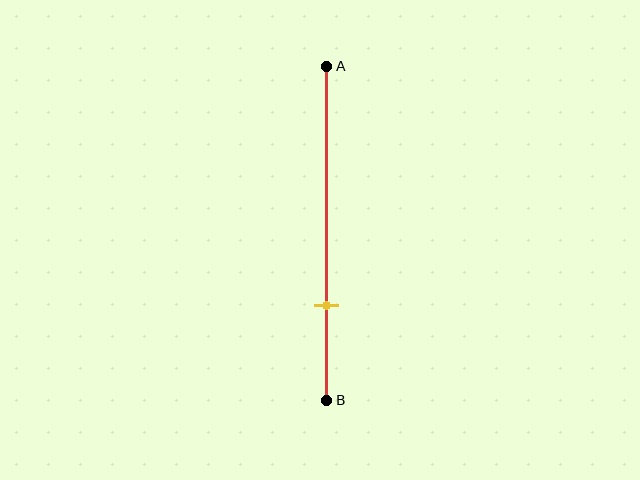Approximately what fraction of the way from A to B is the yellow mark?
The yellow mark is approximately 70% of the way from A to B.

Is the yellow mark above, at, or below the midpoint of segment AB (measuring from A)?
The yellow mark is below the midpoint of segment AB.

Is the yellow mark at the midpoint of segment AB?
No, the mark is at about 70% from A, not at the 50% midpoint.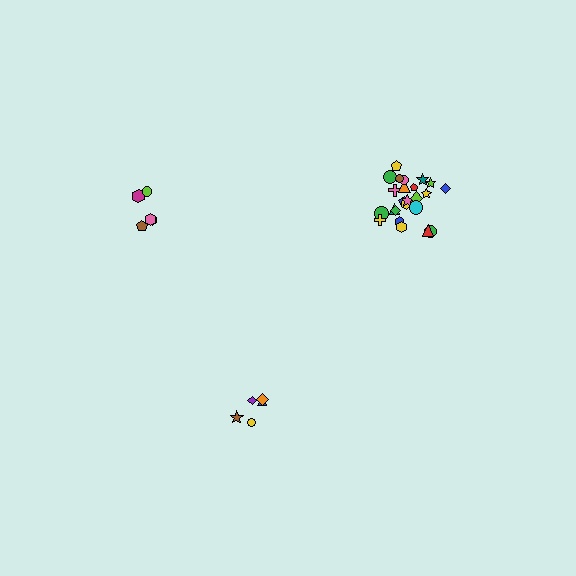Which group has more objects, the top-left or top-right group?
The top-right group.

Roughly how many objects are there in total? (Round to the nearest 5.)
Roughly 35 objects in total.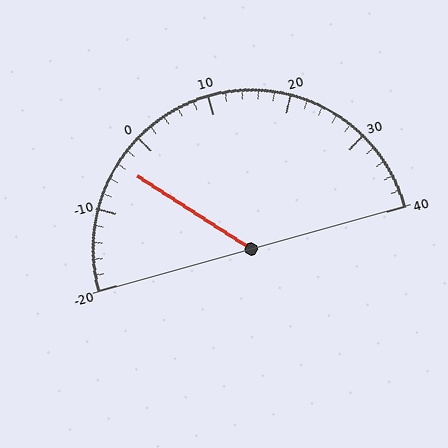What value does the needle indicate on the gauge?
The needle indicates approximately -4.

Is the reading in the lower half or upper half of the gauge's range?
The reading is in the lower half of the range (-20 to 40).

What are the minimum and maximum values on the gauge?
The gauge ranges from -20 to 40.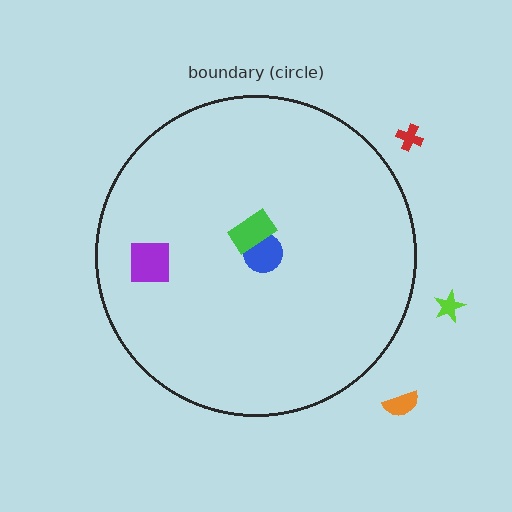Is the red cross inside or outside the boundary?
Outside.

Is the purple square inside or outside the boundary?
Inside.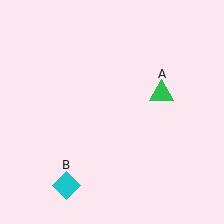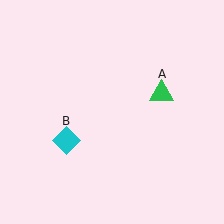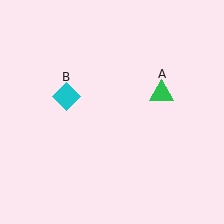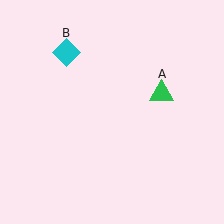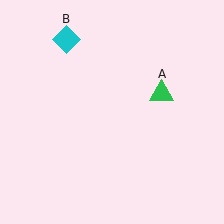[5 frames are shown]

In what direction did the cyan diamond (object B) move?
The cyan diamond (object B) moved up.